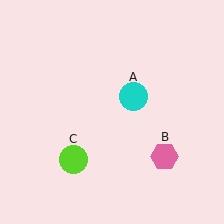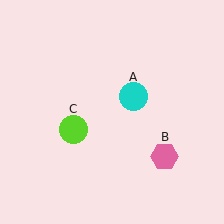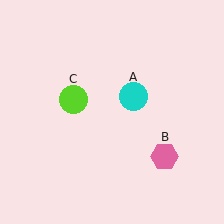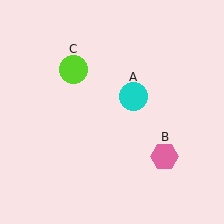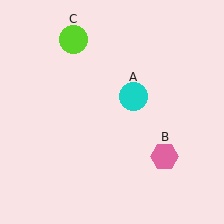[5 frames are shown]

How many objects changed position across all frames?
1 object changed position: lime circle (object C).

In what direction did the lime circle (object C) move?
The lime circle (object C) moved up.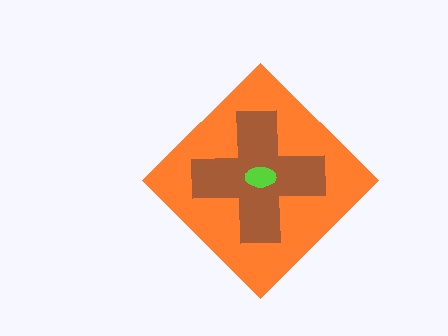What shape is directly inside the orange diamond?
The brown cross.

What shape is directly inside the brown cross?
The lime ellipse.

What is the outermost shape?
The orange diamond.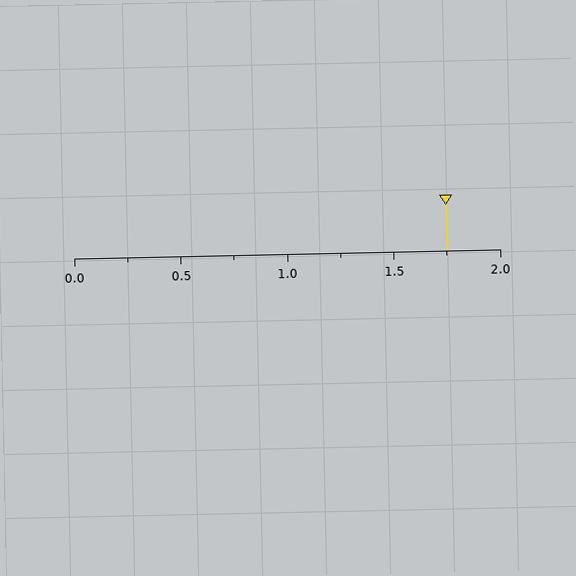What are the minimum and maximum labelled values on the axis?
The axis runs from 0.0 to 2.0.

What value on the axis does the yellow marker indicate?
The marker indicates approximately 1.75.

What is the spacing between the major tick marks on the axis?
The major ticks are spaced 0.5 apart.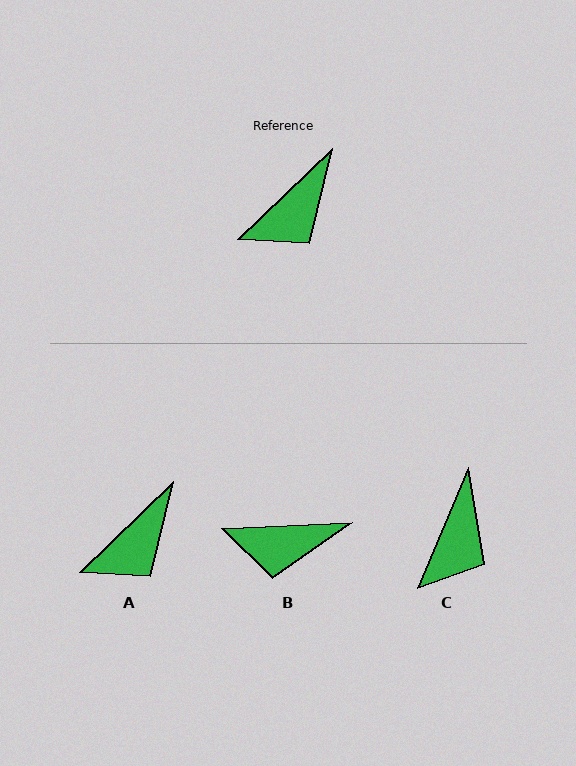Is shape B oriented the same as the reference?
No, it is off by about 41 degrees.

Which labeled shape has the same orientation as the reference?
A.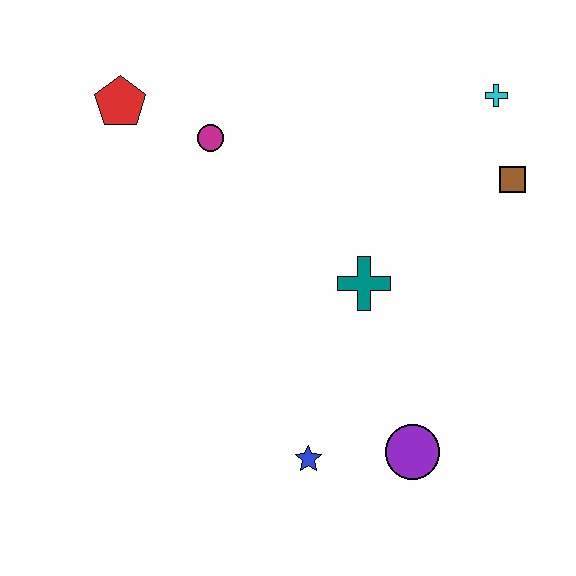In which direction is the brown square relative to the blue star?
The brown square is above the blue star.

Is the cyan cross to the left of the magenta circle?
No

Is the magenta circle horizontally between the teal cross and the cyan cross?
No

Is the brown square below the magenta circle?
Yes